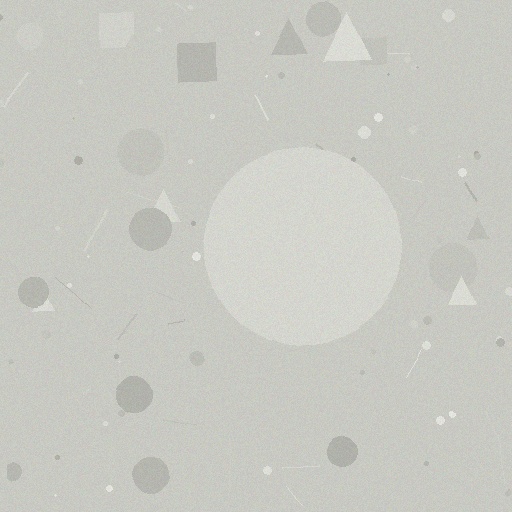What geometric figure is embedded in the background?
A circle is embedded in the background.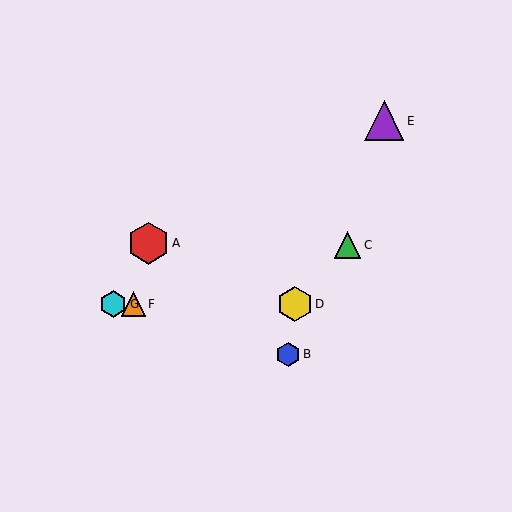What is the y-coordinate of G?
Object G is at y≈304.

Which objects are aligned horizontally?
Objects D, F, G are aligned horizontally.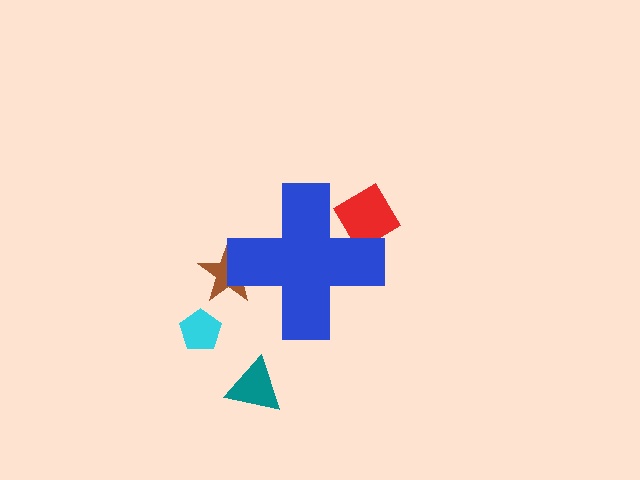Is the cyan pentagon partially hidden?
No, the cyan pentagon is fully visible.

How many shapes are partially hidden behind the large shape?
2 shapes are partially hidden.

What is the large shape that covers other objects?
A blue cross.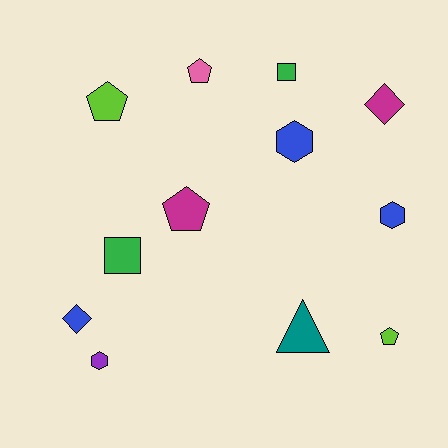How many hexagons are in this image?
There are 3 hexagons.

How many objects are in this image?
There are 12 objects.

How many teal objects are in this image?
There is 1 teal object.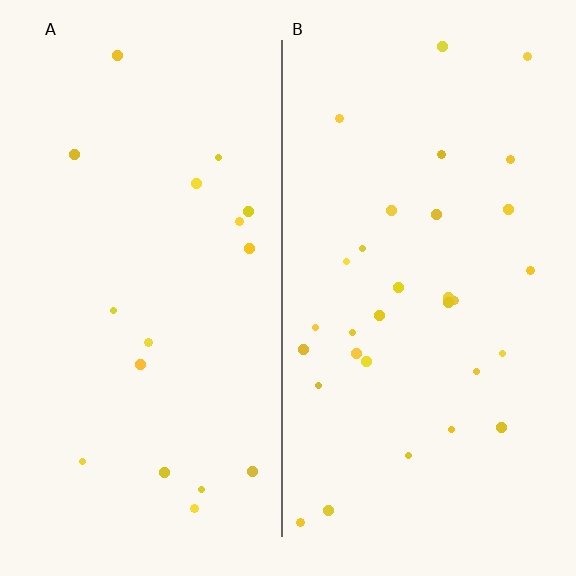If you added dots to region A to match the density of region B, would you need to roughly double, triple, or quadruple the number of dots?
Approximately double.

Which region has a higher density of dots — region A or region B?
B (the right).